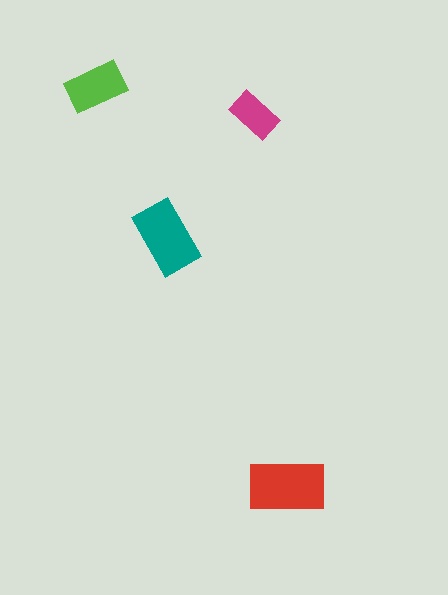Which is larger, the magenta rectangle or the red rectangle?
The red one.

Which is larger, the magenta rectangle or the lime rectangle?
The lime one.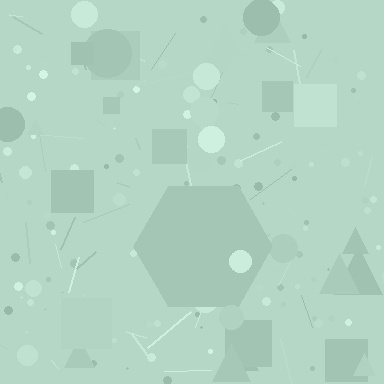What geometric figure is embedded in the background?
A hexagon is embedded in the background.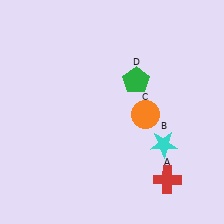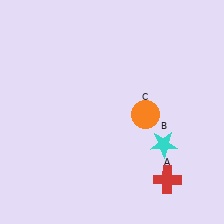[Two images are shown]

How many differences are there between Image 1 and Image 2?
There is 1 difference between the two images.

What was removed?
The green pentagon (D) was removed in Image 2.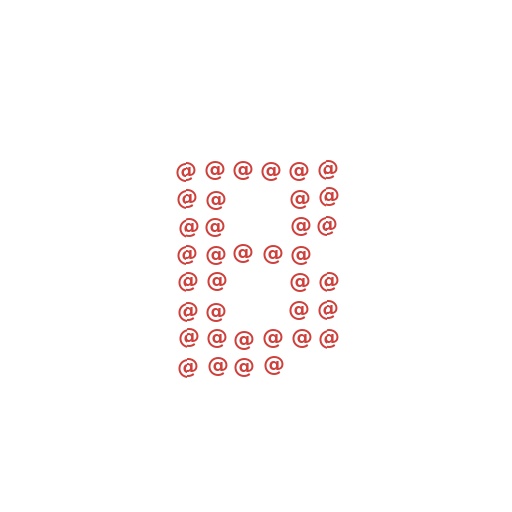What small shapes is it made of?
It is made of small at signs.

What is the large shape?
The large shape is the letter B.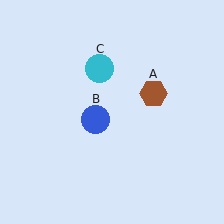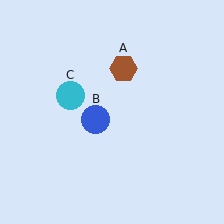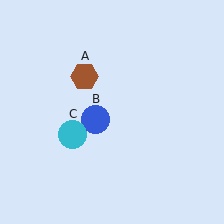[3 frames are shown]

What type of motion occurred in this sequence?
The brown hexagon (object A), cyan circle (object C) rotated counterclockwise around the center of the scene.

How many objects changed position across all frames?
2 objects changed position: brown hexagon (object A), cyan circle (object C).